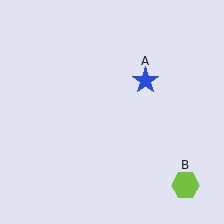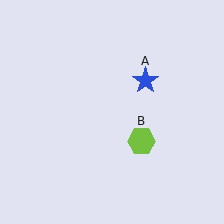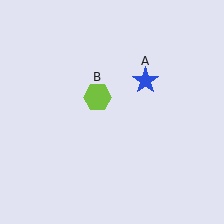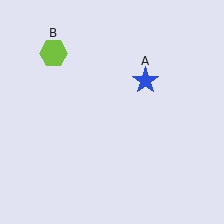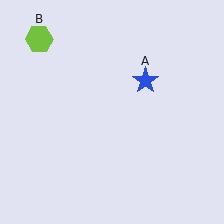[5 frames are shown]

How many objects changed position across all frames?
1 object changed position: lime hexagon (object B).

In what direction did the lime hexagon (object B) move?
The lime hexagon (object B) moved up and to the left.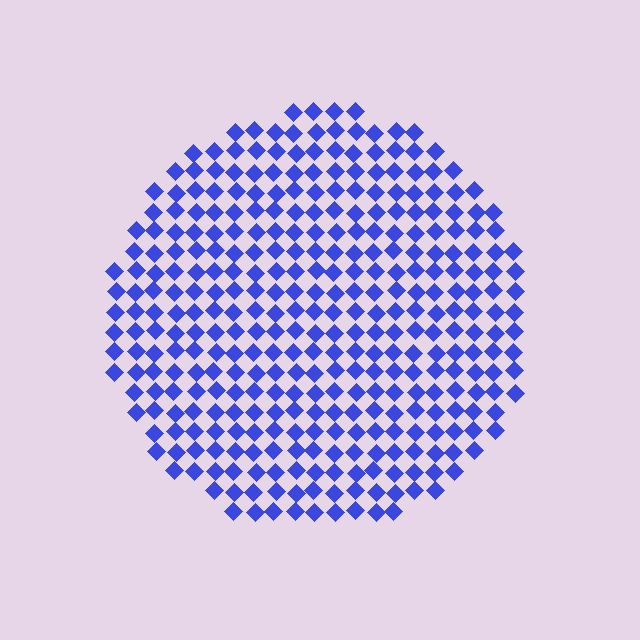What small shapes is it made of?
It is made of small diamonds.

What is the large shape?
The large shape is a circle.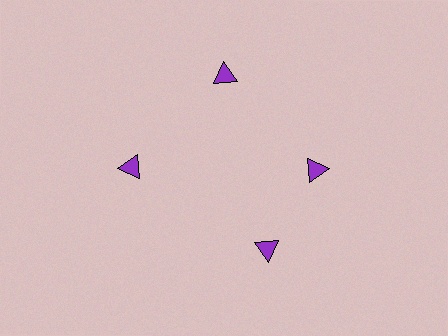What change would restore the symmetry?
The symmetry would be restored by rotating it back into even spacing with its neighbors so that all 4 triangles sit at equal angles and equal distance from the center.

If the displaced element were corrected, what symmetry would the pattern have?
It would have 4-fold rotational symmetry — the pattern would map onto itself every 90 degrees.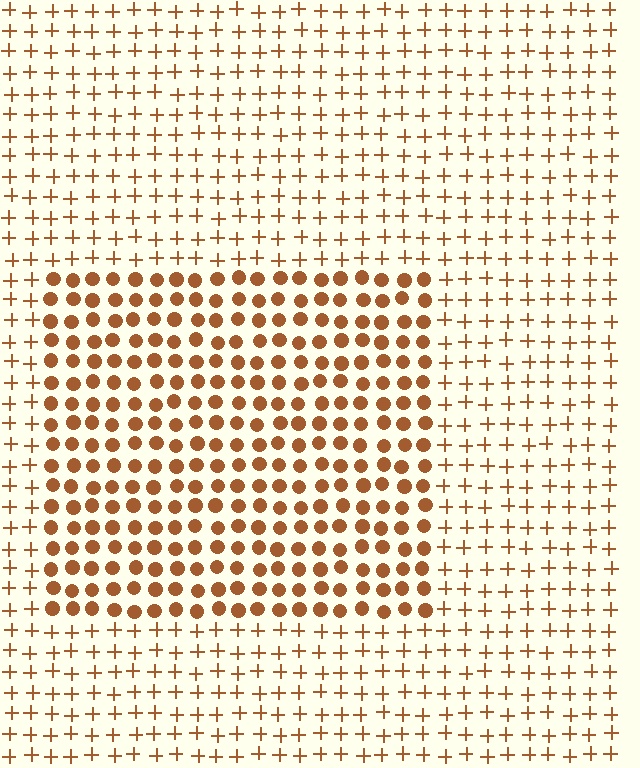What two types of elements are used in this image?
The image uses circles inside the rectangle region and plus signs outside it.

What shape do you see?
I see a rectangle.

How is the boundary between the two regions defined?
The boundary is defined by a change in element shape: circles inside vs. plus signs outside. All elements share the same color and spacing.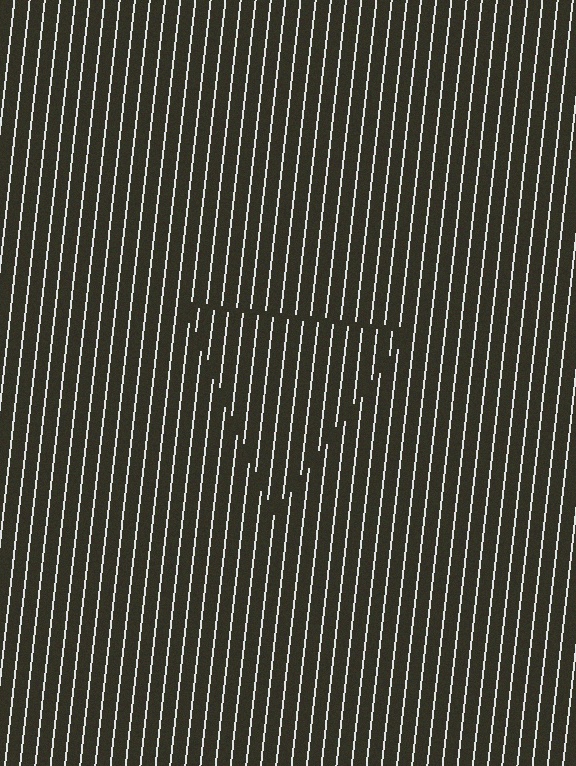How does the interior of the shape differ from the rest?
The interior of the shape contains the same grating, shifted by half a period — the contour is defined by the phase discontinuity where line-ends from the inner and outer gratings abut.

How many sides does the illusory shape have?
3 sides — the line-ends trace a triangle.